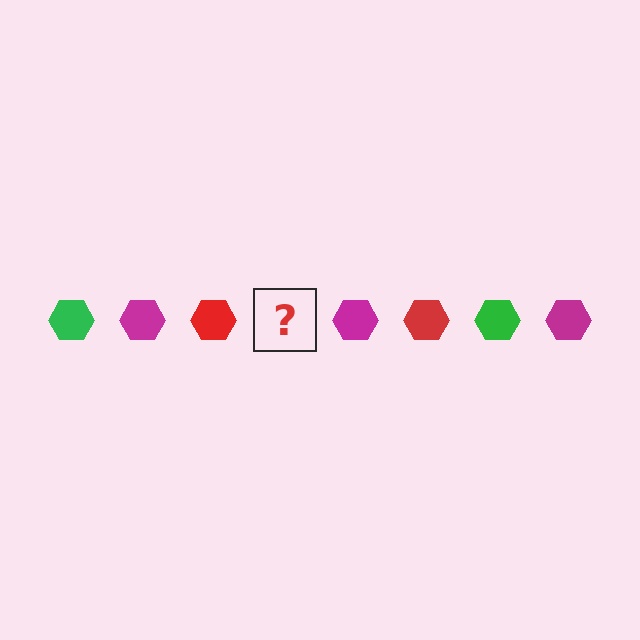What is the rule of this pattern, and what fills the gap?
The rule is that the pattern cycles through green, magenta, red hexagons. The gap should be filled with a green hexagon.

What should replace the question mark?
The question mark should be replaced with a green hexagon.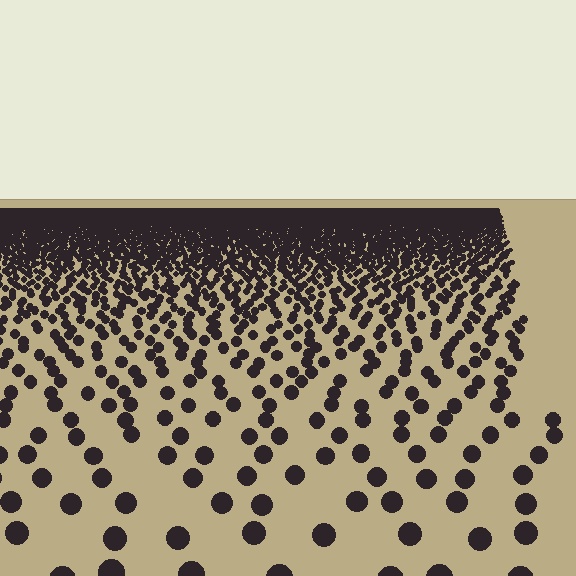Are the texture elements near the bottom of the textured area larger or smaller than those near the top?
Larger. Near the bottom, elements are closer to the viewer and appear at a bigger on-screen size.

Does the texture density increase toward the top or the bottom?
Density increases toward the top.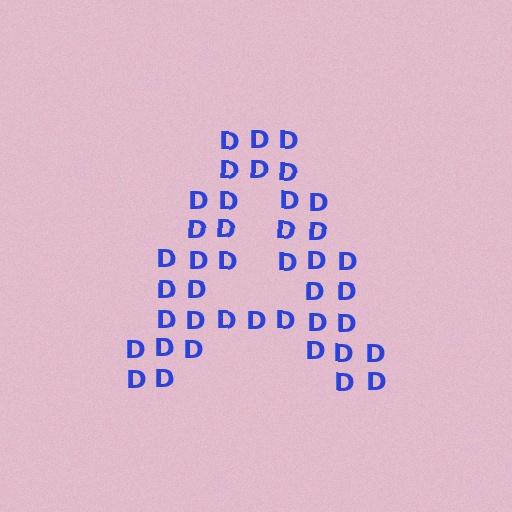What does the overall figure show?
The overall figure shows the letter A.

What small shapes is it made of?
It is made of small letter D's.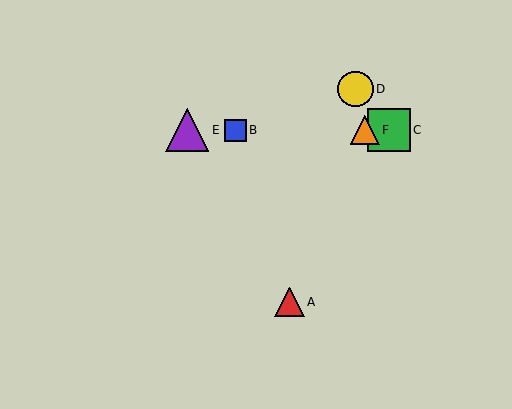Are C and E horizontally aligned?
Yes, both are at y≈130.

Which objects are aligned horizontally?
Objects B, C, E, F are aligned horizontally.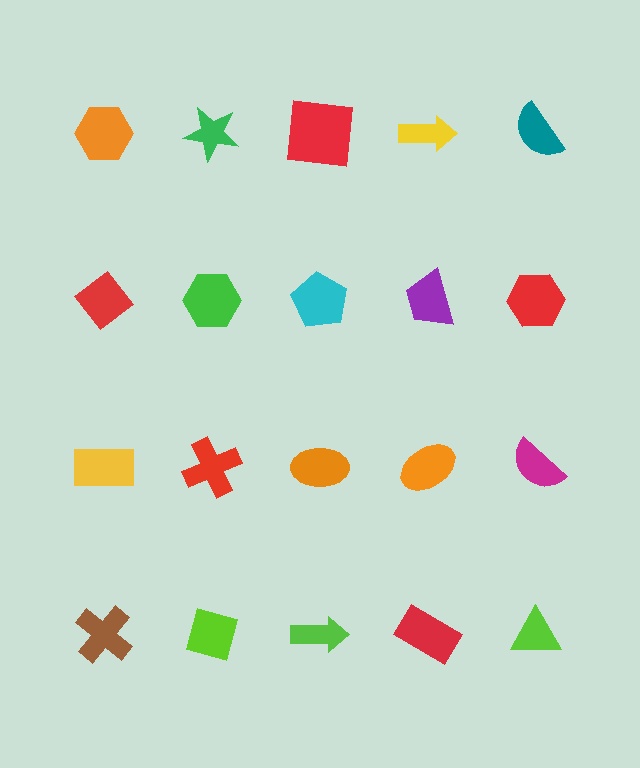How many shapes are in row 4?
5 shapes.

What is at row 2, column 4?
A purple trapezoid.